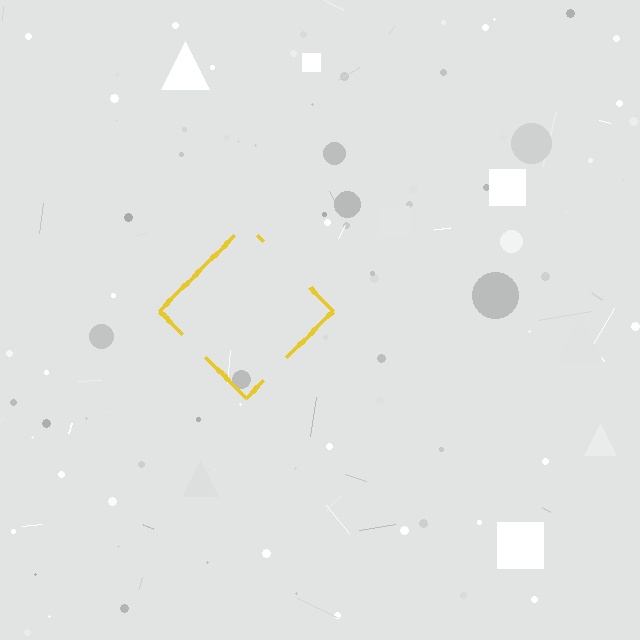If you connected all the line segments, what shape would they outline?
They would outline a diamond.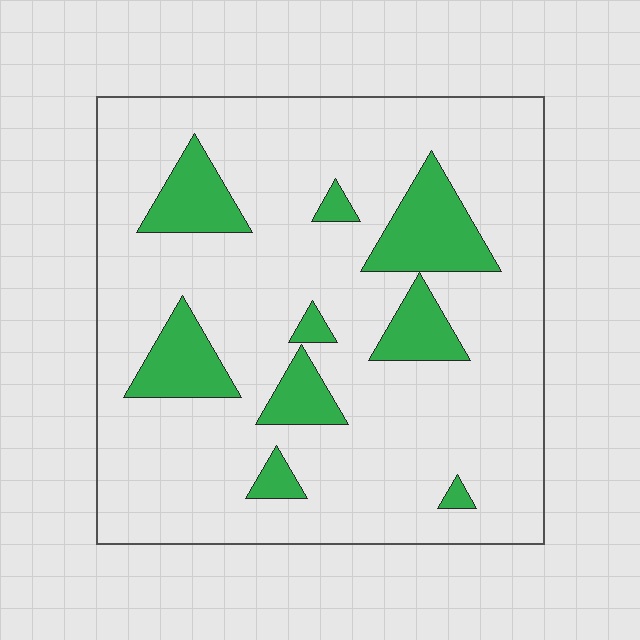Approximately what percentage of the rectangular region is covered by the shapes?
Approximately 15%.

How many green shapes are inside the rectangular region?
9.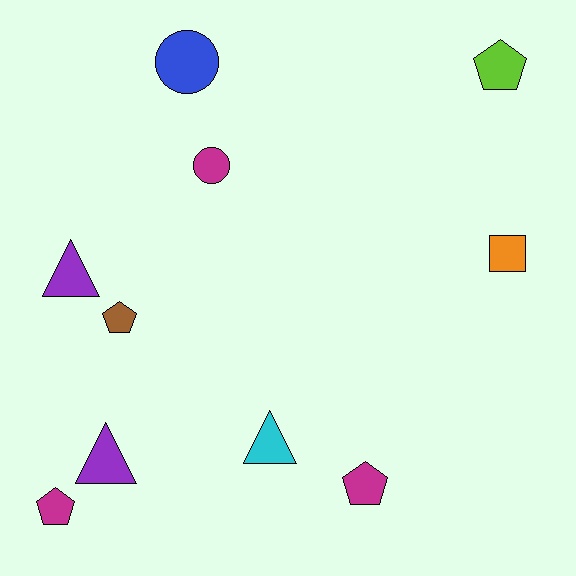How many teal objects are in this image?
There are no teal objects.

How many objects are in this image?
There are 10 objects.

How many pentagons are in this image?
There are 4 pentagons.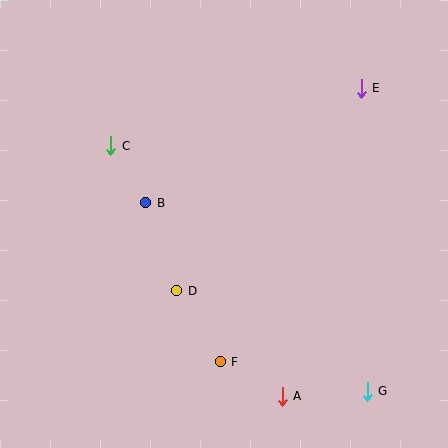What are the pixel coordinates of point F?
Point F is at (220, 362).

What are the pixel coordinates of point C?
Point C is at (111, 146).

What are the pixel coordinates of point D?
Point D is at (177, 291).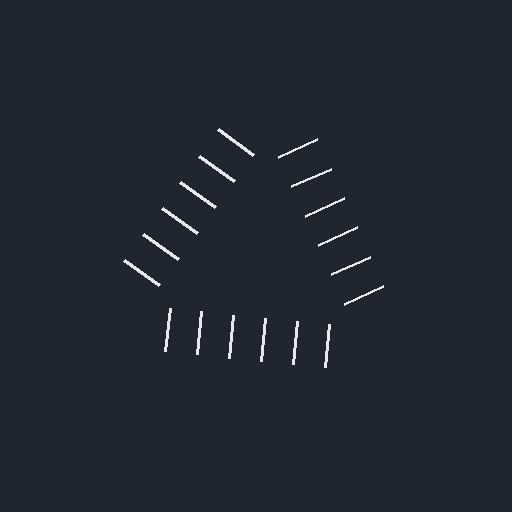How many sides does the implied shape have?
3 sides — the line-ends trace a triangle.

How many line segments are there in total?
18 — 6 along each of the 3 edges.